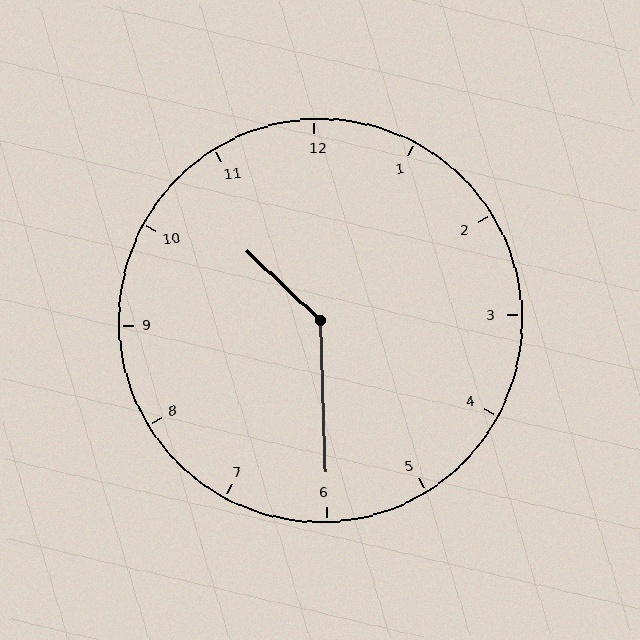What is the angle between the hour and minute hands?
Approximately 135 degrees.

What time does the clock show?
10:30.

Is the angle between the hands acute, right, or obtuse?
It is obtuse.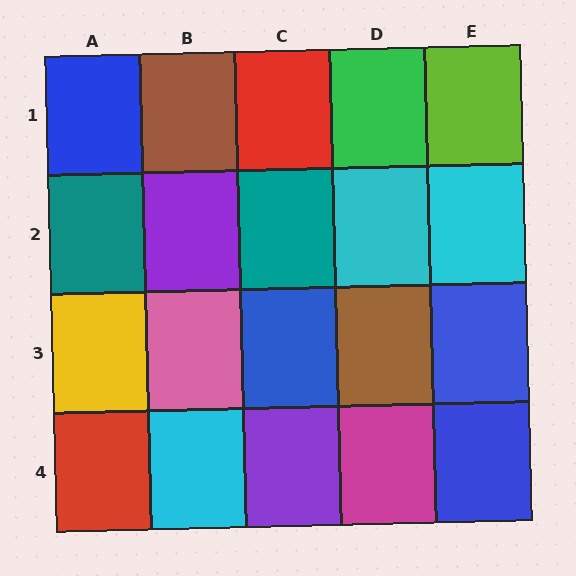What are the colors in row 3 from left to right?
Yellow, pink, blue, brown, blue.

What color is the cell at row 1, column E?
Lime.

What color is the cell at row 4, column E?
Blue.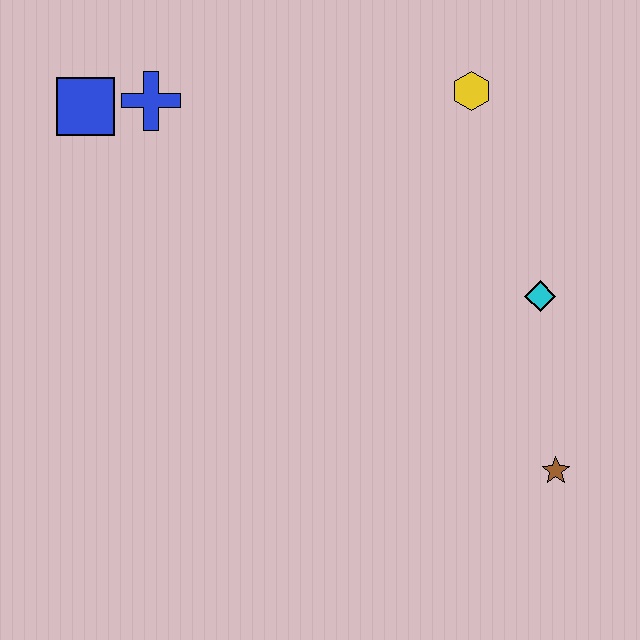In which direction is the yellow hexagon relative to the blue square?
The yellow hexagon is to the right of the blue square.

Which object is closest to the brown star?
The cyan diamond is closest to the brown star.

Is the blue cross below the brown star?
No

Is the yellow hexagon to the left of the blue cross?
No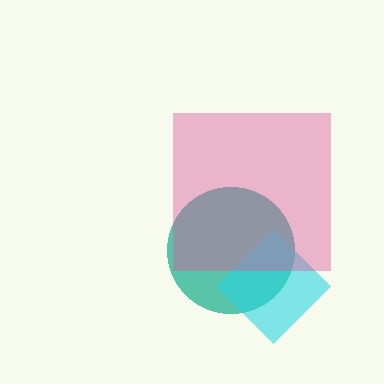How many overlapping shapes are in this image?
There are 3 overlapping shapes in the image.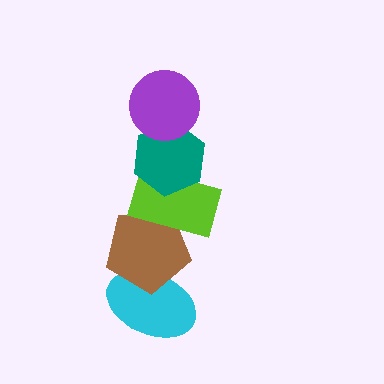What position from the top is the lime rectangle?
The lime rectangle is 3rd from the top.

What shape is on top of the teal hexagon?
The purple circle is on top of the teal hexagon.